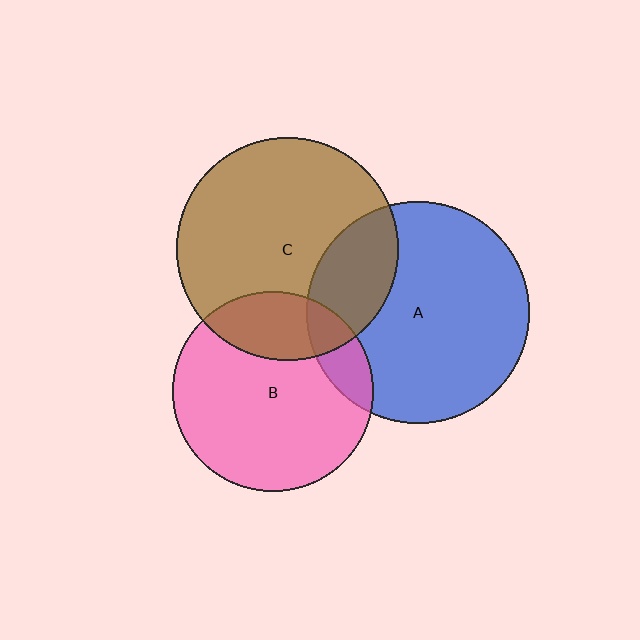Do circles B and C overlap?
Yes.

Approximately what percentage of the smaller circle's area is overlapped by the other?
Approximately 25%.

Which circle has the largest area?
Circle A (blue).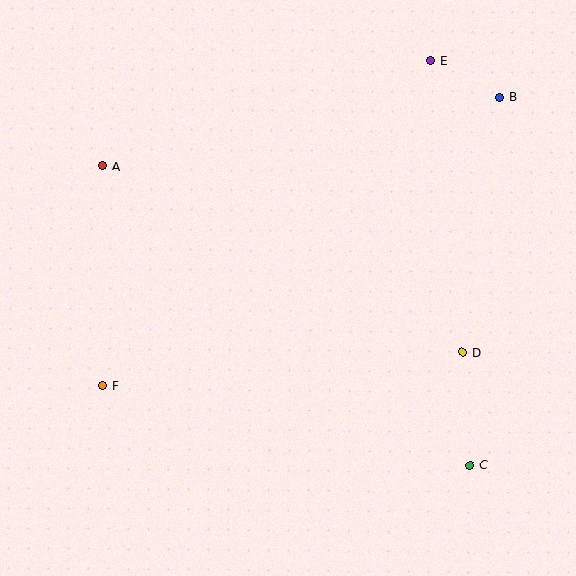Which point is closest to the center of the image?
Point D at (463, 352) is closest to the center.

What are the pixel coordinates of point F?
Point F is at (103, 386).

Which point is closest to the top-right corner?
Point B is closest to the top-right corner.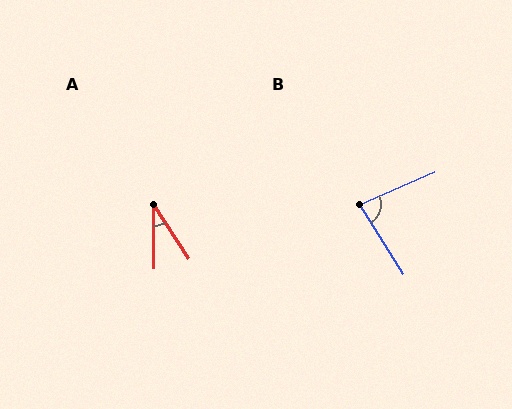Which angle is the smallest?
A, at approximately 33 degrees.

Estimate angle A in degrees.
Approximately 33 degrees.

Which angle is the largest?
B, at approximately 81 degrees.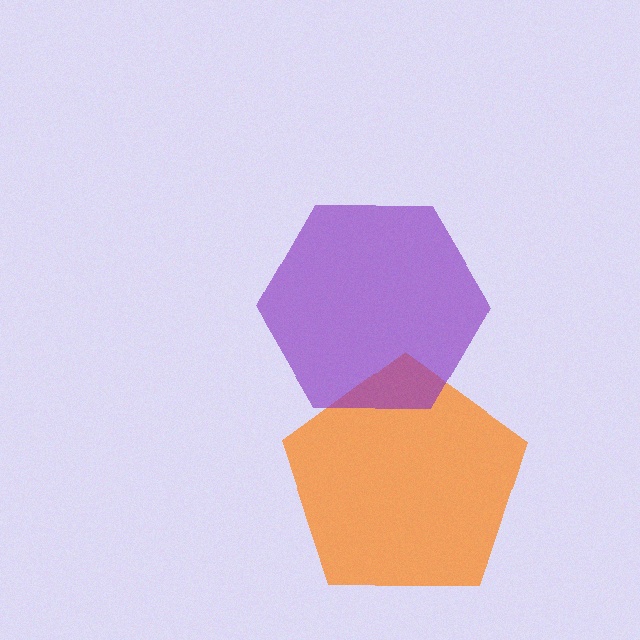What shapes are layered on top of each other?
The layered shapes are: an orange pentagon, a purple hexagon.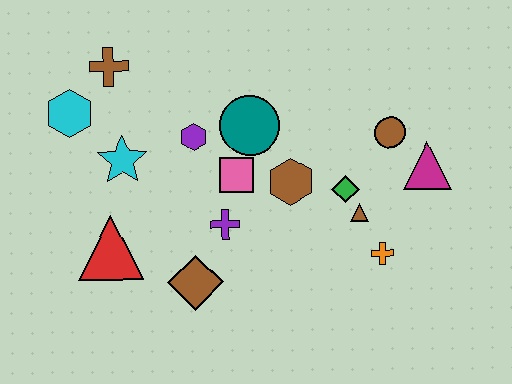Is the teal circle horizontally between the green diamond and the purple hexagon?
Yes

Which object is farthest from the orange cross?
The cyan hexagon is farthest from the orange cross.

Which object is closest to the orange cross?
The brown triangle is closest to the orange cross.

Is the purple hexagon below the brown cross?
Yes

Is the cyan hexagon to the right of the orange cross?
No